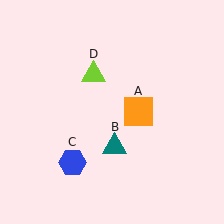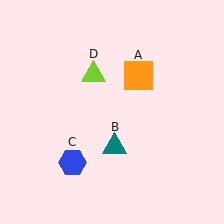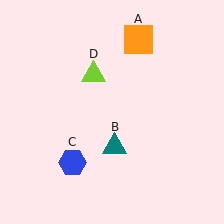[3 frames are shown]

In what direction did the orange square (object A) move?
The orange square (object A) moved up.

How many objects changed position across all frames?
1 object changed position: orange square (object A).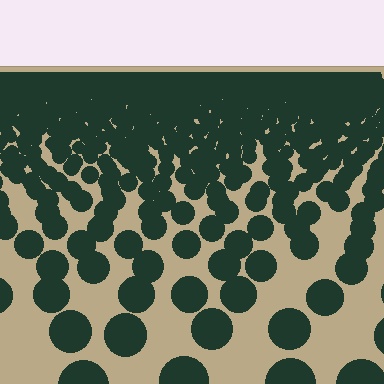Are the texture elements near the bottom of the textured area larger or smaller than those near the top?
Larger. Near the bottom, elements are closer to the viewer and appear at a bigger on-screen size.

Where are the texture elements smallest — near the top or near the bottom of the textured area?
Near the top.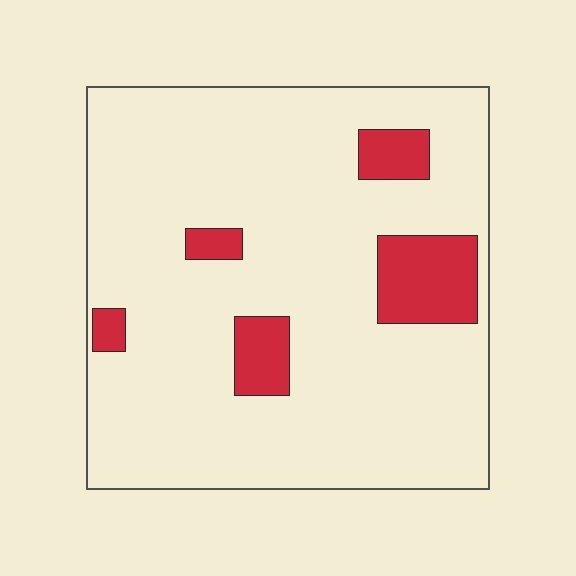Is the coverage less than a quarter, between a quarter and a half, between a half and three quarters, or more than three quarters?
Less than a quarter.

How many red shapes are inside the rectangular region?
5.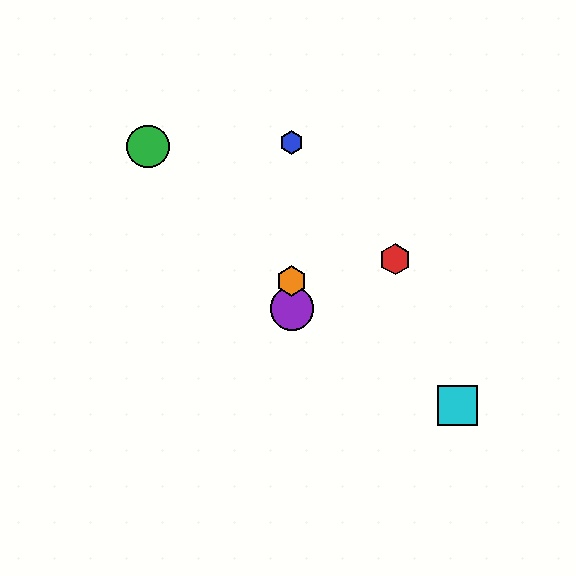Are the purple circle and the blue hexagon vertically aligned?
Yes, both are at x≈292.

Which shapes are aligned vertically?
The blue hexagon, the yellow triangle, the purple circle, the orange hexagon are aligned vertically.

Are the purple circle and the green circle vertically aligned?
No, the purple circle is at x≈292 and the green circle is at x≈148.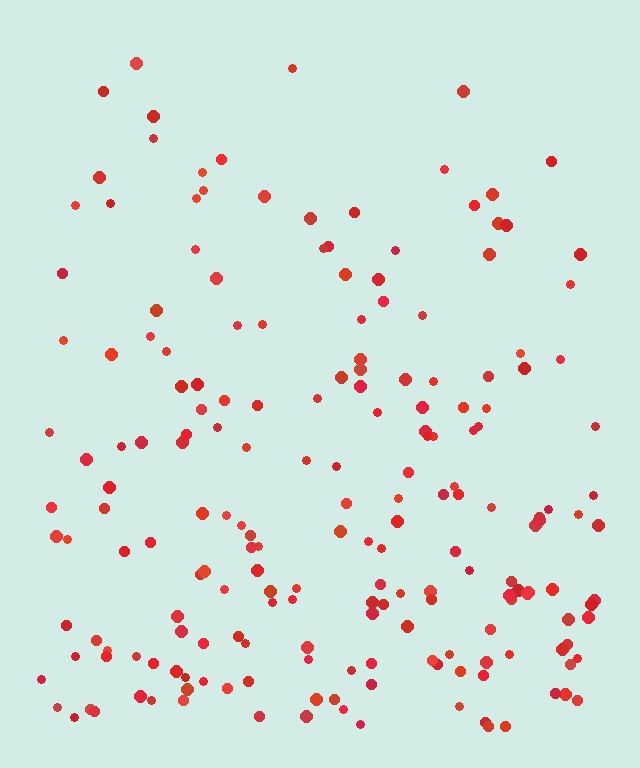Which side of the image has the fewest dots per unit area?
The top.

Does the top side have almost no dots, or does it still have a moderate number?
Still a moderate number, just noticeably fewer than the bottom.